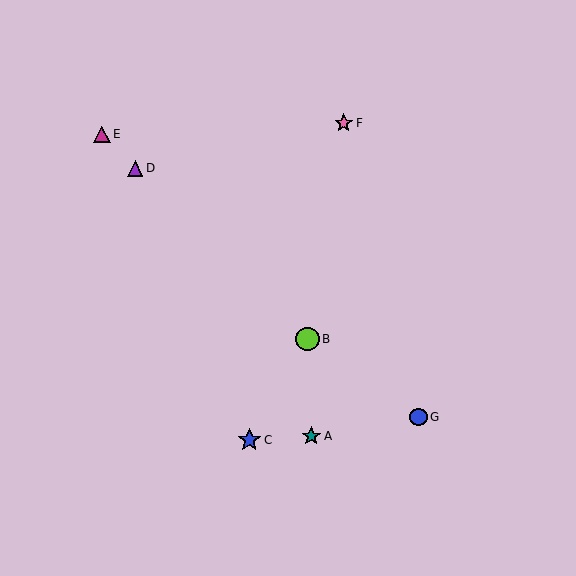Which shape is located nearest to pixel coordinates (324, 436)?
The teal star (labeled A) at (311, 436) is nearest to that location.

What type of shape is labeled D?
Shape D is a purple triangle.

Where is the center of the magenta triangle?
The center of the magenta triangle is at (102, 134).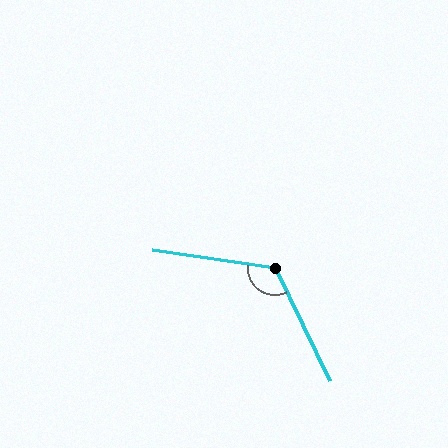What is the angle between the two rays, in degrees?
Approximately 124 degrees.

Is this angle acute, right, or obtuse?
It is obtuse.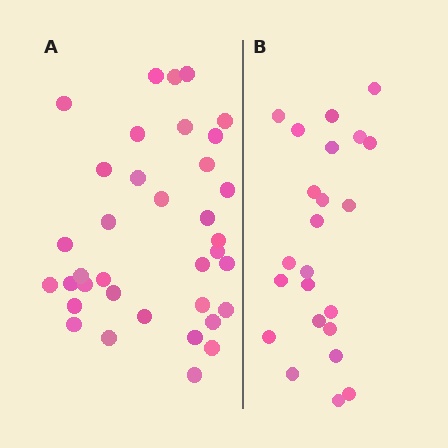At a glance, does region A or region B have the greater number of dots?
Region A (the left region) has more dots.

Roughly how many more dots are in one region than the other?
Region A has approximately 15 more dots than region B.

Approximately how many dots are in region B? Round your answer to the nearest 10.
About 20 dots. (The exact count is 23, which rounds to 20.)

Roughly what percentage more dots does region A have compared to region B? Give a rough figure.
About 55% more.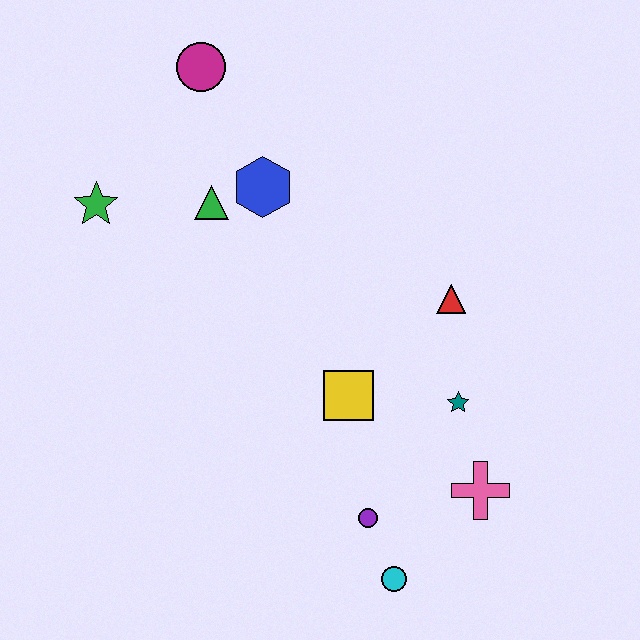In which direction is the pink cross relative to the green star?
The pink cross is to the right of the green star.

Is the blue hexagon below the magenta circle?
Yes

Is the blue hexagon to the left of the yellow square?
Yes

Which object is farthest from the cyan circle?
The magenta circle is farthest from the cyan circle.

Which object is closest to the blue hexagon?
The green triangle is closest to the blue hexagon.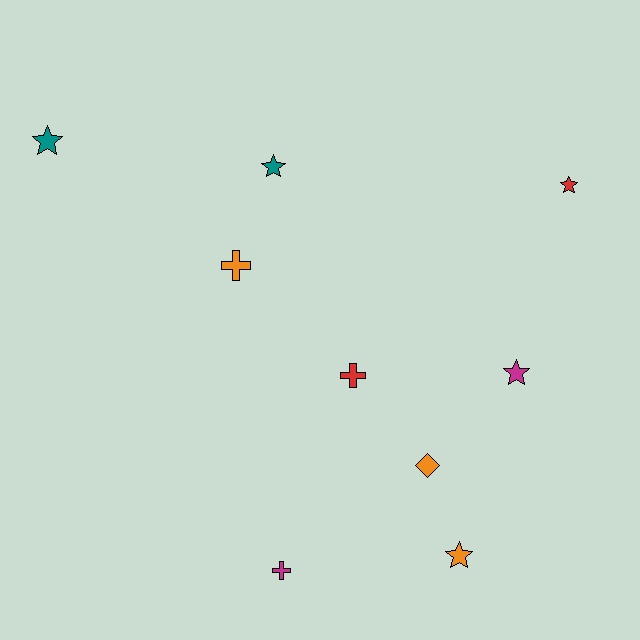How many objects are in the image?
There are 9 objects.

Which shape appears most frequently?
Star, with 5 objects.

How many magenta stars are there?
There is 1 magenta star.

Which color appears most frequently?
Orange, with 3 objects.